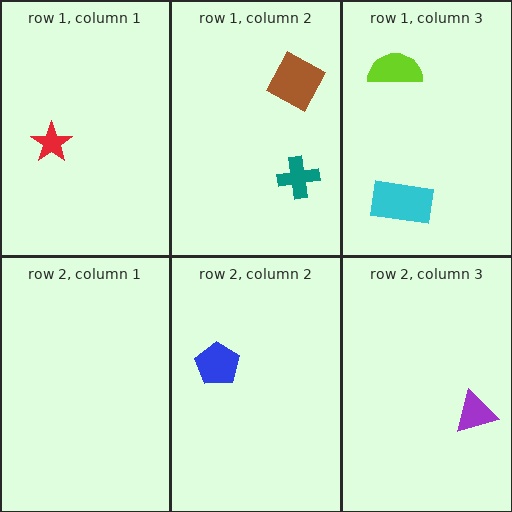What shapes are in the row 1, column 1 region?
The red star.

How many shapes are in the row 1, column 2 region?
2.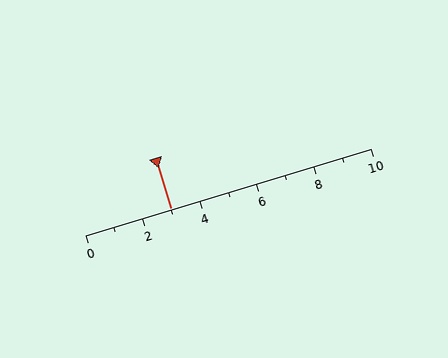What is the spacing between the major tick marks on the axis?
The major ticks are spaced 2 apart.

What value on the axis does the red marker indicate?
The marker indicates approximately 3.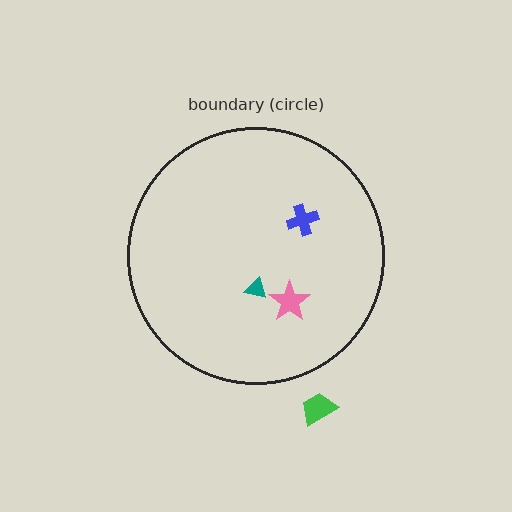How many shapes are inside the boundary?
3 inside, 1 outside.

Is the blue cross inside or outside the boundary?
Inside.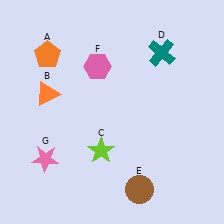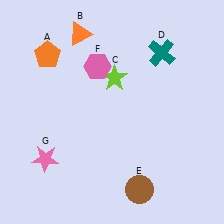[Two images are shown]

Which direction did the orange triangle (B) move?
The orange triangle (B) moved up.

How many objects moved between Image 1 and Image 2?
2 objects moved between the two images.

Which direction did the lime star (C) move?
The lime star (C) moved up.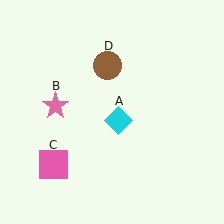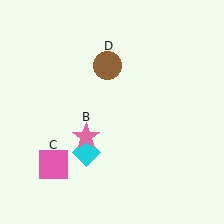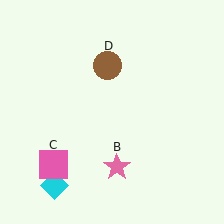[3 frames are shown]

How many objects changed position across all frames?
2 objects changed position: cyan diamond (object A), pink star (object B).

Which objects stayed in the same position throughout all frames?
Pink square (object C) and brown circle (object D) remained stationary.